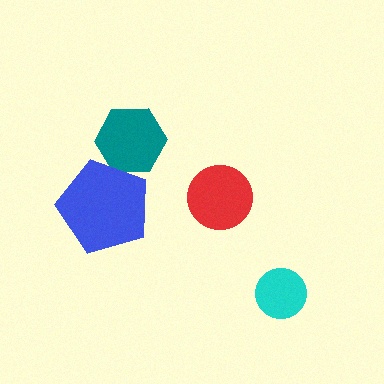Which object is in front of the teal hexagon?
The blue pentagon is in front of the teal hexagon.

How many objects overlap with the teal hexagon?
1 object overlaps with the teal hexagon.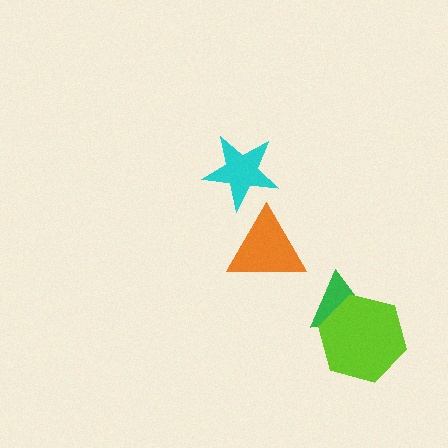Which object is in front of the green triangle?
The lime hexagon is in front of the green triangle.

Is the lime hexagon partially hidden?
No, no other shape covers it.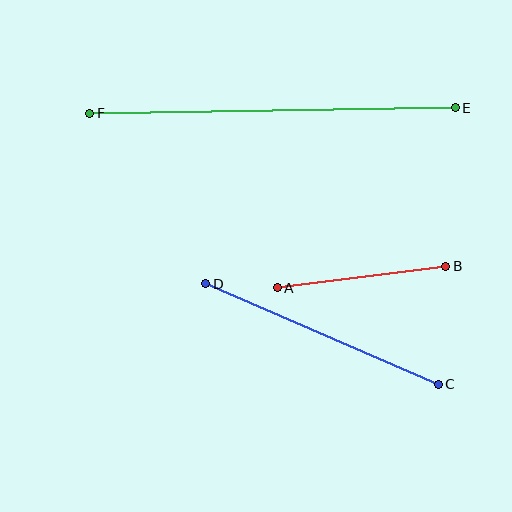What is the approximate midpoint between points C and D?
The midpoint is at approximately (322, 334) pixels.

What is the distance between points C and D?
The distance is approximately 254 pixels.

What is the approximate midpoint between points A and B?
The midpoint is at approximately (362, 277) pixels.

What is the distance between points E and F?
The distance is approximately 366 pixels.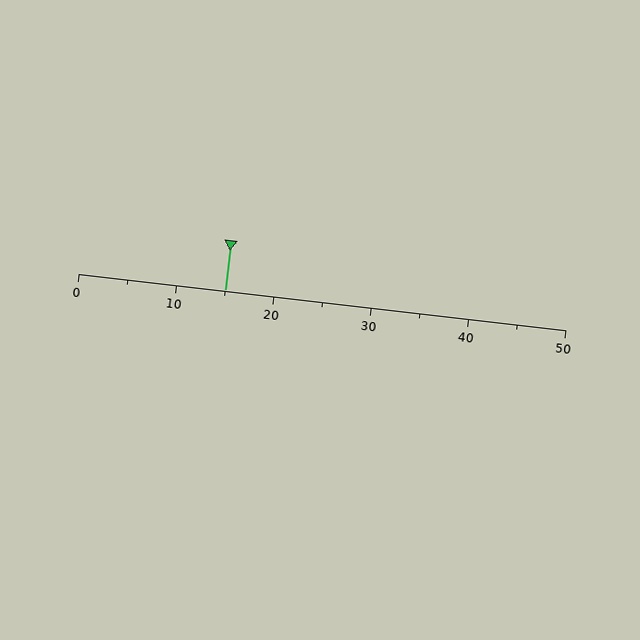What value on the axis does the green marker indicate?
The marker indicates approximately 15.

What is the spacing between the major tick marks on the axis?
The major ticks are spaced 10 apart.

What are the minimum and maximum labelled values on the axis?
The axis runs from 0 to 50.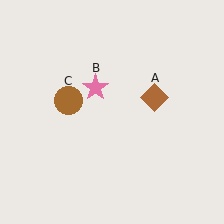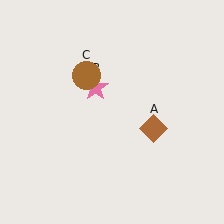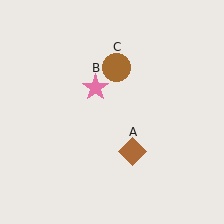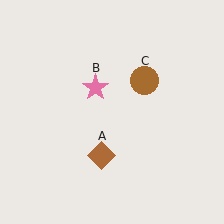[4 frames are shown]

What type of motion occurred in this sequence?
The brown diamond (object A), brown circle (object C) rotated clockwise around the center of the scene.